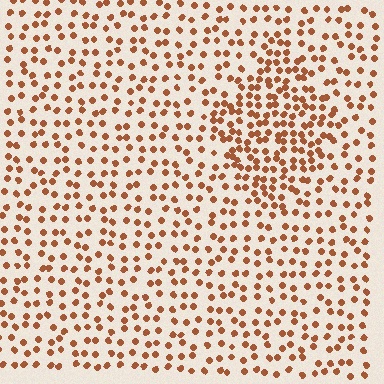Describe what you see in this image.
The image contains small brown elements arranged at two different densities. A diamond-shaped region is visible where the elements are more densely packed than the surrounding area.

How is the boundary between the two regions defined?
The boundary is defined by a change in element density (approximately 1.8x ratio). All elements are the same color, size, and shape.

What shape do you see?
I see a diamond.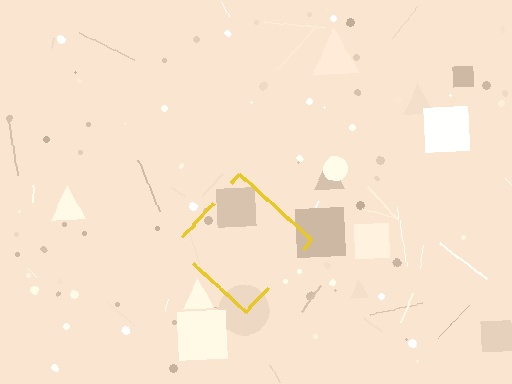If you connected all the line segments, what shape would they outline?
They would outline a diamond.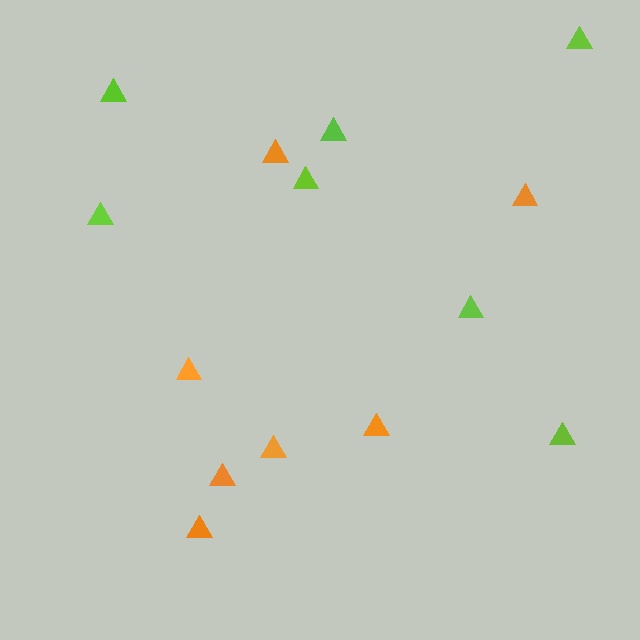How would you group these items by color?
There are 2 groups: one group of orange triangles (7) and one group of lime triangles (7).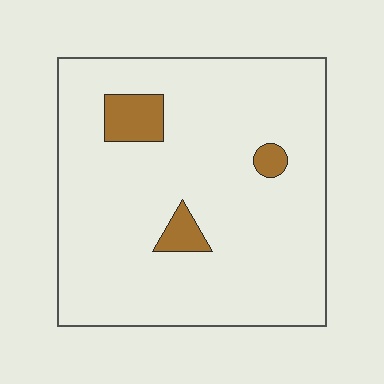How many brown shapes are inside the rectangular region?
3.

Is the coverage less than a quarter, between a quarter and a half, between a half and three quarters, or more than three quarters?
Less than a quarter.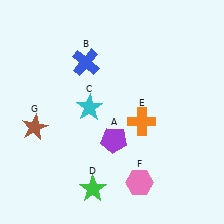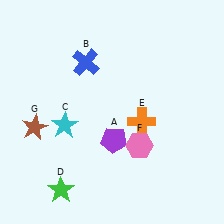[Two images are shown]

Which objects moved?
The objects that moved are: the cyan star (C), the green star (D), the pink hexagon (F).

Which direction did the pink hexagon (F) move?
The pink hexagon (F) moved up.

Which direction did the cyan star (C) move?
The cyan star (C) moved left.